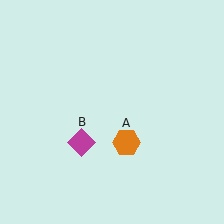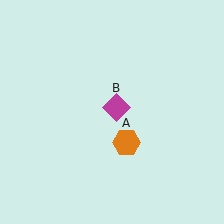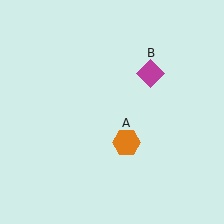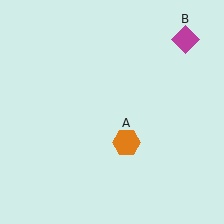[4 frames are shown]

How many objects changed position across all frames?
1 object changed position: magenta diamond (object B).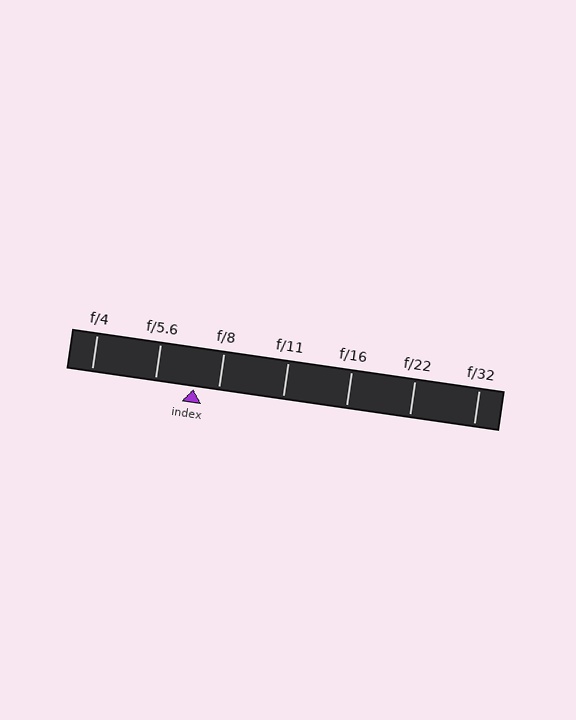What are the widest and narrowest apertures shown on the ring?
The widest aperture shown is f/4 and the narrowest is f/32.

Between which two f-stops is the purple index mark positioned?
The index mark is between f/5.6 and f/8.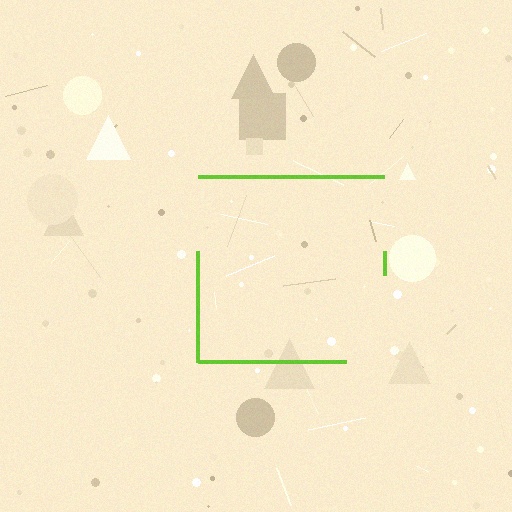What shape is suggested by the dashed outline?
The dashed outline suggests a square.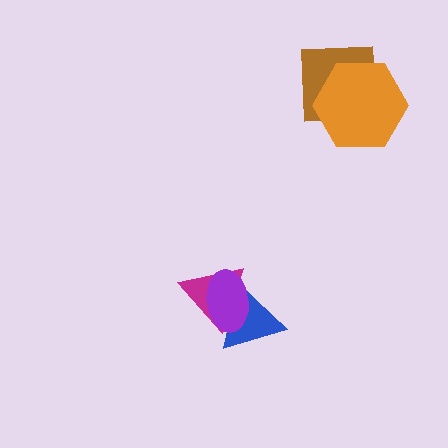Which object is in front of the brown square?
The orange hexagon is in front of the brown square.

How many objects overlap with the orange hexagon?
1 object overlaps with the orange hexagon.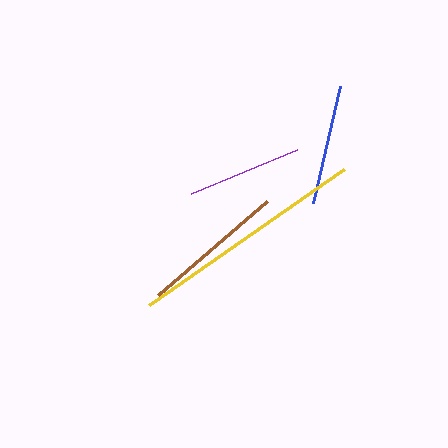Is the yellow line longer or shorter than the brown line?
The yellow line is longer than the brown line.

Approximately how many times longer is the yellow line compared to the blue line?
The yellow line is approximately 2.0 times the length of the blue line.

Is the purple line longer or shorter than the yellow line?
The yellow line is longer than the purple line.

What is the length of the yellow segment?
The yellow segment is approximately 238 pixels long.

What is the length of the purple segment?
The purple segment is approximately 115 pixels long.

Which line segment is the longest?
The yellow line is the longest at approximately 238 pixels.